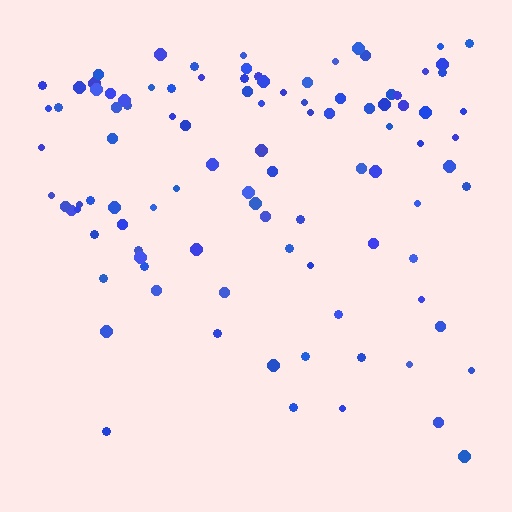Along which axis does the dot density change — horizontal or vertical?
Vertical.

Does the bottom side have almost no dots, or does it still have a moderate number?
Still a moderate number, just noticeably fewer than the top.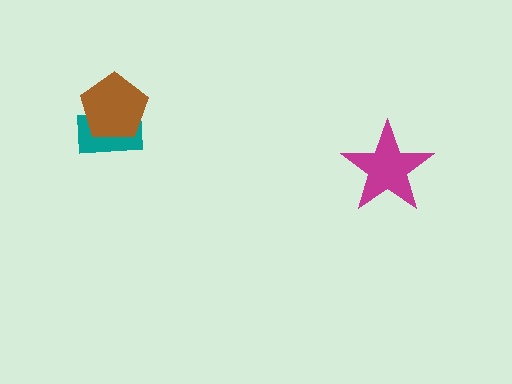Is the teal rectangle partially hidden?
Yes, it is partially covered by another shape.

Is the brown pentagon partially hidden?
No, no other shape covers it.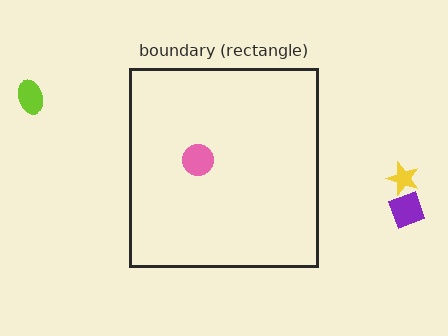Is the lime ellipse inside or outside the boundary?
Outside.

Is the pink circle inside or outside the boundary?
Inside.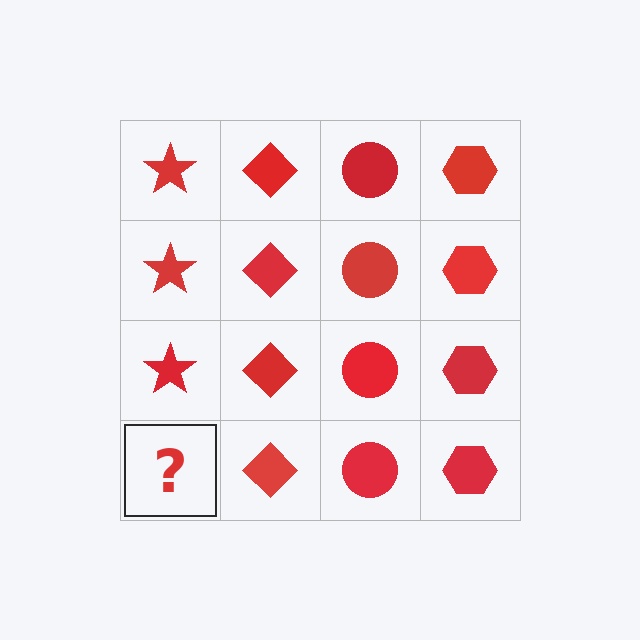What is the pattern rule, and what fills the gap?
The rule is that each column has a consistent shape. The gap should be filled with a red star.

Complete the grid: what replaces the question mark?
The question mark should be replaced with a red star.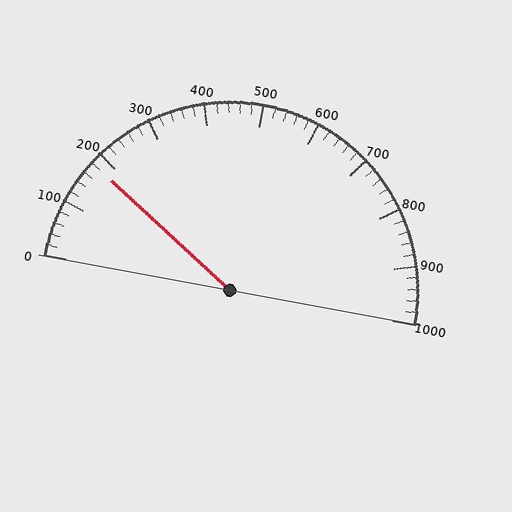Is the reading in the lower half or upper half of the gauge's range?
The reading is in the lower half of the range (0 to 1000).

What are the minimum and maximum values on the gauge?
The gauge ranges from 0 to 1000.